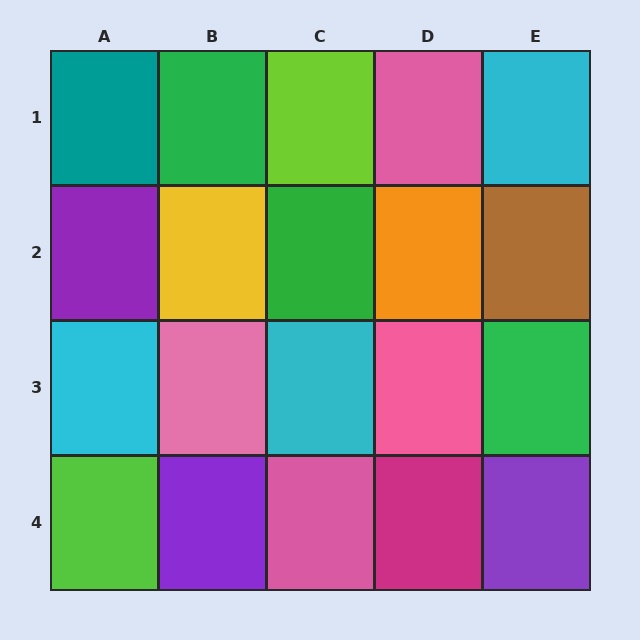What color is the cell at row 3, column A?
Cyan.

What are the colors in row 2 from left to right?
Purple, yellow, green, orange, brown.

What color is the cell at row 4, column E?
Purple.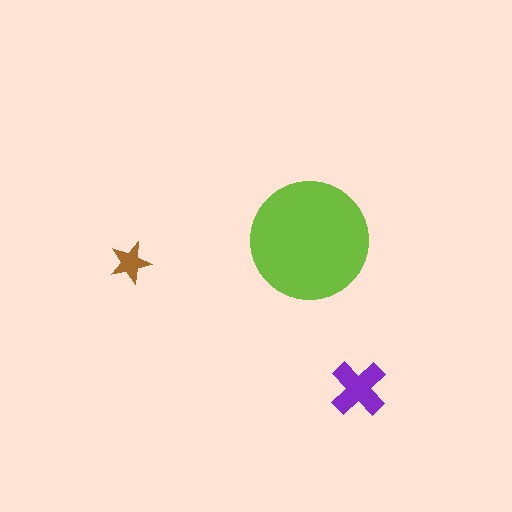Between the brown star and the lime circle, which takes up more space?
The lime circle.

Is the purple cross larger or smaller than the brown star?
Larger.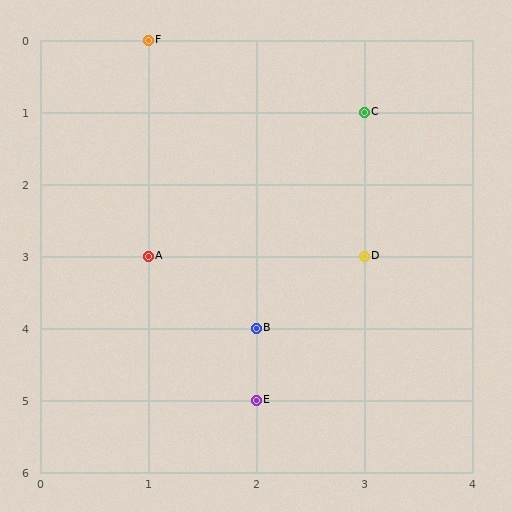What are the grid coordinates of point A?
Point A is at grid coordinates (1, 3).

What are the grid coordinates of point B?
Point B is at grid coordinates (2, 4).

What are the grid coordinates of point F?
Point F is at grid coordinates (1, 0).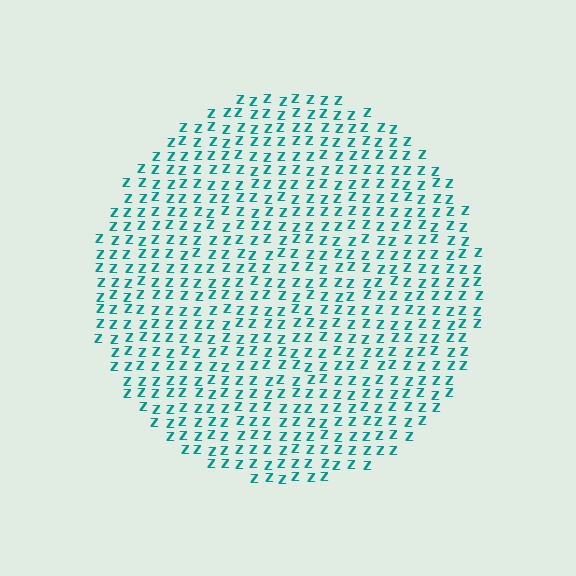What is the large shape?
The large shape is a circle.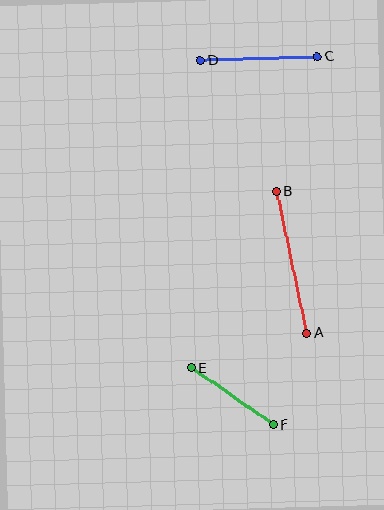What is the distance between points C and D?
The distance is approximately 117 pixels.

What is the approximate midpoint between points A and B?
The midpoint is at approximately (292, 262) pixels.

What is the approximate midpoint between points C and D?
The midpoint is at approximately (259, 59) pixels.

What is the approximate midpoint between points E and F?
The midpoint is at approximately (232, 396) pixels.